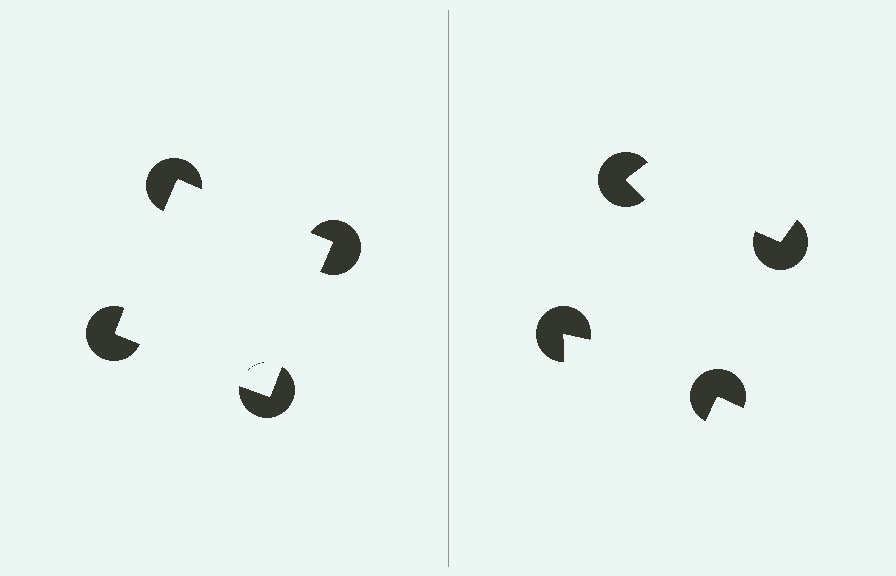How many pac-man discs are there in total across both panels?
8 — 4 on each side.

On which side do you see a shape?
An illusory square appears on the left side. On the right side the wedge cuts are rotated, so no coherent shape forms.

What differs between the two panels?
The pac-man discs are positioned identically on both sides; only the wedge orientations differ. On the left they align to a square; on the right they are misaligned.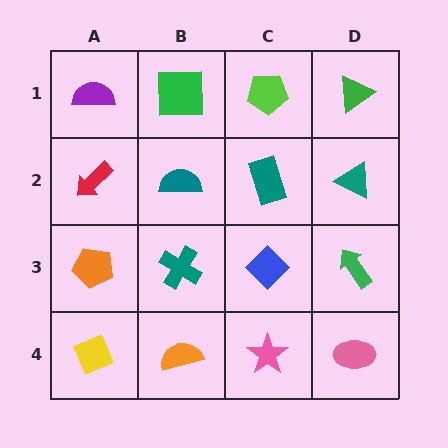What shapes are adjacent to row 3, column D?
A teal triangle (row 2, column D), a pink ellipse (row 4, column D), a blue diamond (row 3, column C).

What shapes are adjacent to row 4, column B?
A teal cross (row 3, column B), a yellow diamond (row 4, column A), a pink star (row 4, column C).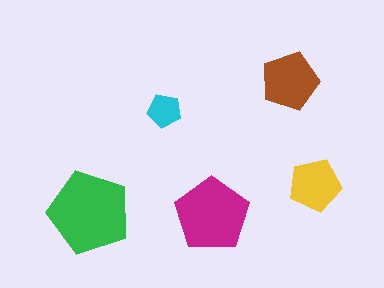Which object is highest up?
The brown pentagon is topmost.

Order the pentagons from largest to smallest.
the green one, the magenta one, the brown one, the yellow one, the cyan one.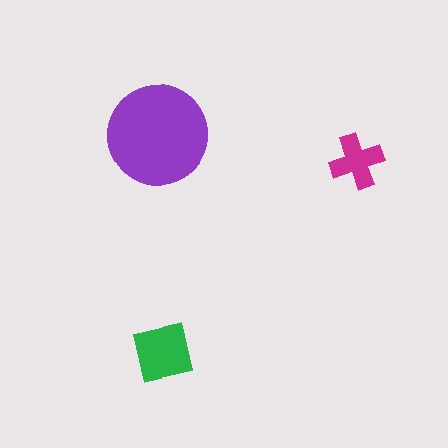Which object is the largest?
The purple circle.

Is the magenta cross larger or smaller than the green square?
Smaller.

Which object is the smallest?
The magenta cross.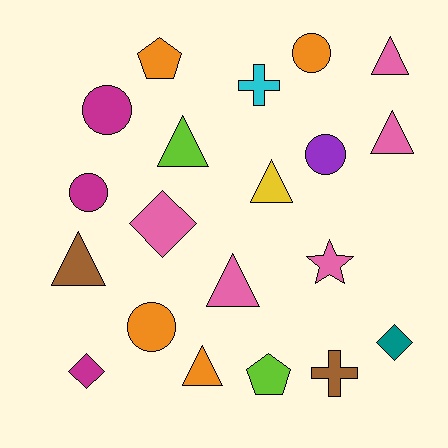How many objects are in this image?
There are 20 objects.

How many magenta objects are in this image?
There are 3 magenta objects.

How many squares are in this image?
There are no squares.